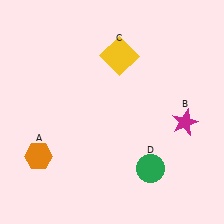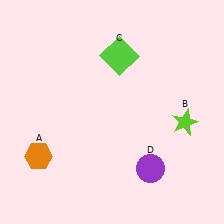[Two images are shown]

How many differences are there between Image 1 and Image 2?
There are 3 differences between the two images.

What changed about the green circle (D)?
In Image 1, D is green. In Image 2, it changed to purple.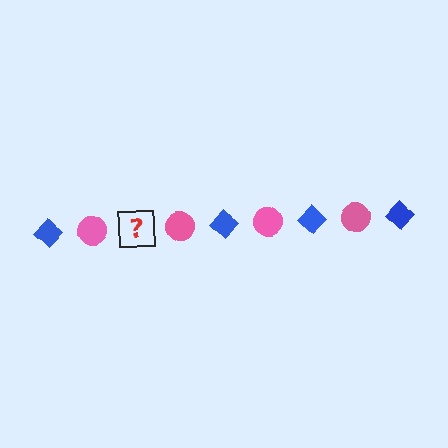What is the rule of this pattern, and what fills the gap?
The rule is that the pattern alternates between blue diamond and pink circle. The gap should be filled with a blue diamond.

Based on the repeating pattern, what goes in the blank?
The blank should be a blue diamond.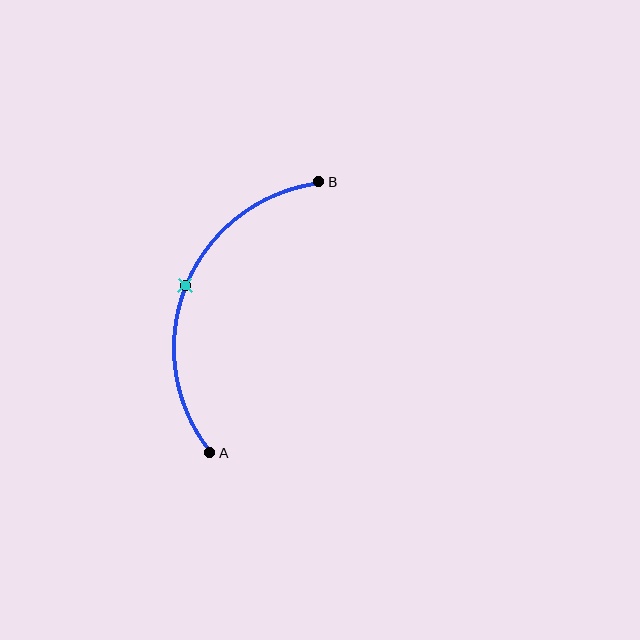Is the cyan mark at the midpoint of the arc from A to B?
Yes. The cyan mark lies on the arc at equal arc-length from both A and B — it is the arc midpoint.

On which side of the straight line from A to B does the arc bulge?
The arc bulges to the left of the straight line connecting A and B.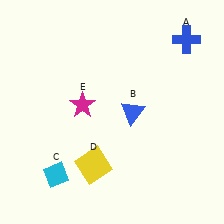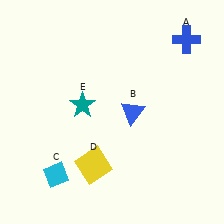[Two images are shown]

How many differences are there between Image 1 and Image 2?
There is 1 difference between the two images.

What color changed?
The star (E) changed from magenta in Image 1 to teal in Image 2.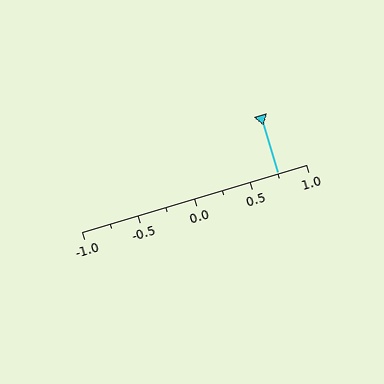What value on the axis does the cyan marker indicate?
The marker indicates approximately 0.75.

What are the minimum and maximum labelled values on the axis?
The axis runs from -1.0 to 1.0.